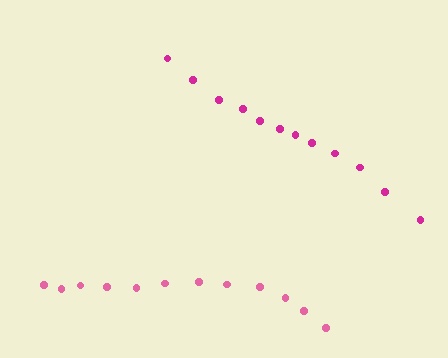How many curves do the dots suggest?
There are 2 distinct paths.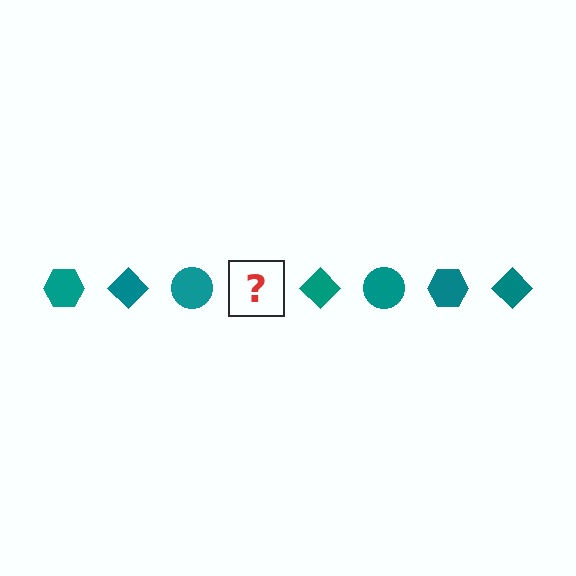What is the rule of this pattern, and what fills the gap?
The rule is that the pattern cycles through hexagon, diamond, circle shapes in teal. The gap should be filled with a teal hexagon.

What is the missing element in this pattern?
The missing element is a teal hexagon.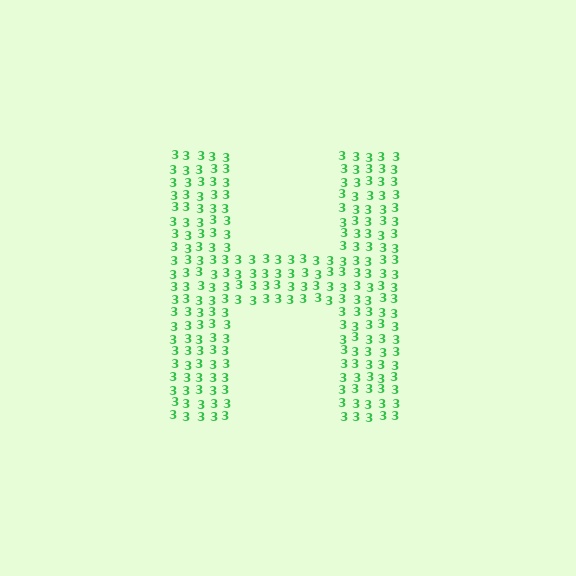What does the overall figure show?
The overall figure shows the letter H.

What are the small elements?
The small elements are digit 3's.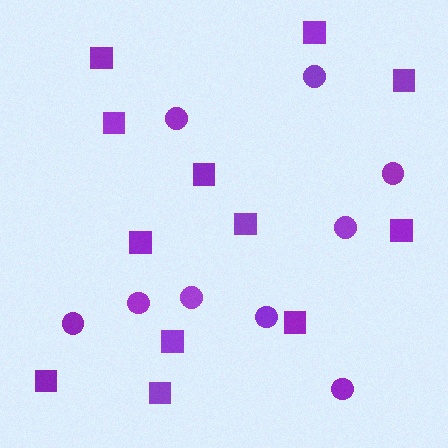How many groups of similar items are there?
There are 2 groups: one group of squares (12) and one group of circles (9).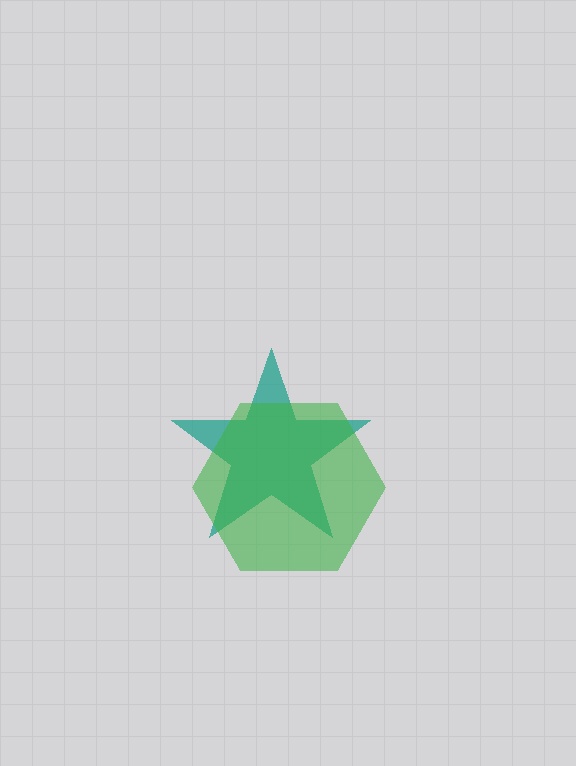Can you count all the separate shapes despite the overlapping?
Yes, there are 2 separate shapes.